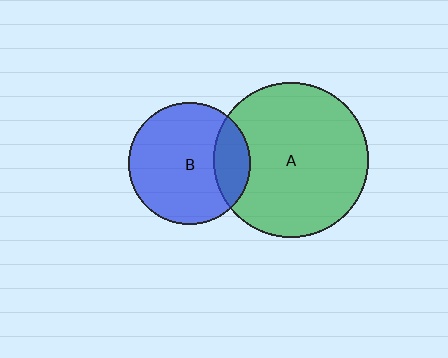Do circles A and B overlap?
Yes.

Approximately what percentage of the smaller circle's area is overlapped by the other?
Approximately 20%.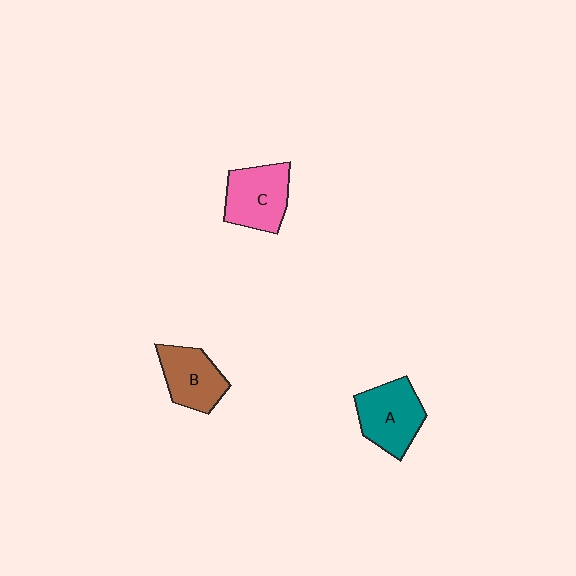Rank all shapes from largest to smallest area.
From largest to smallest: A (teal), C (pink), B (brown).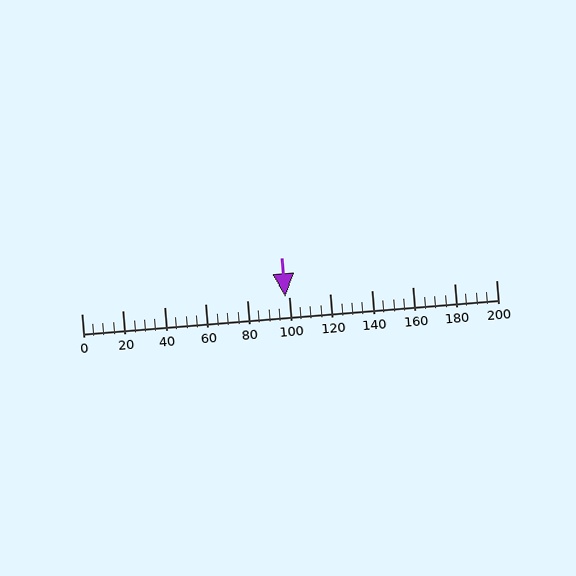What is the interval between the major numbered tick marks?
The major tick marks are spaced 20 units apart.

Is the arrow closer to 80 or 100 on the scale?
The arrow is closer to 100.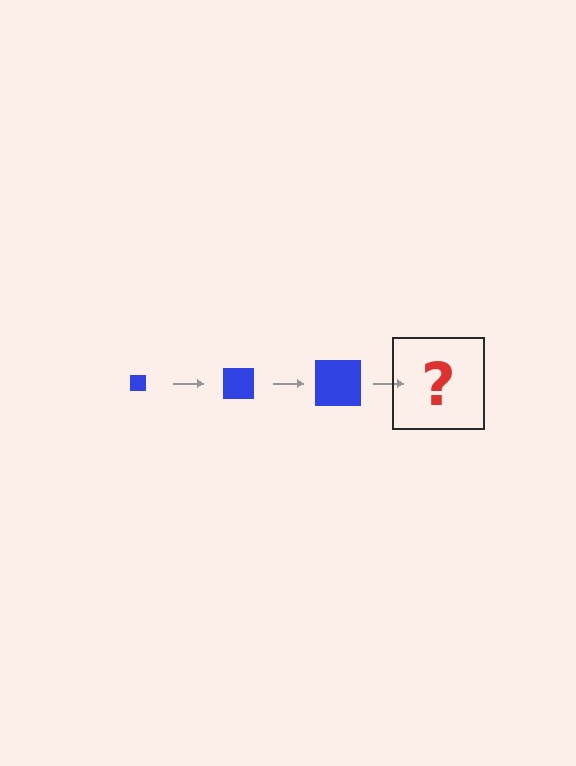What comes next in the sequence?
The next element should be a blue square, larger than the previous one.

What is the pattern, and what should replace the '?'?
The pattern is that the square gets progressively larger each step. The '?' should be a blue square, larger than the previous one.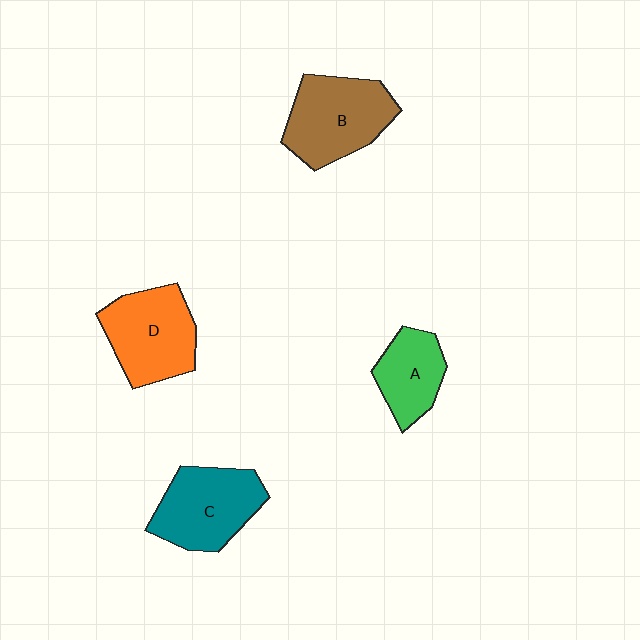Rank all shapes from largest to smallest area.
From largest to smallest: B (brown), C (teal), D (orange), A (green).